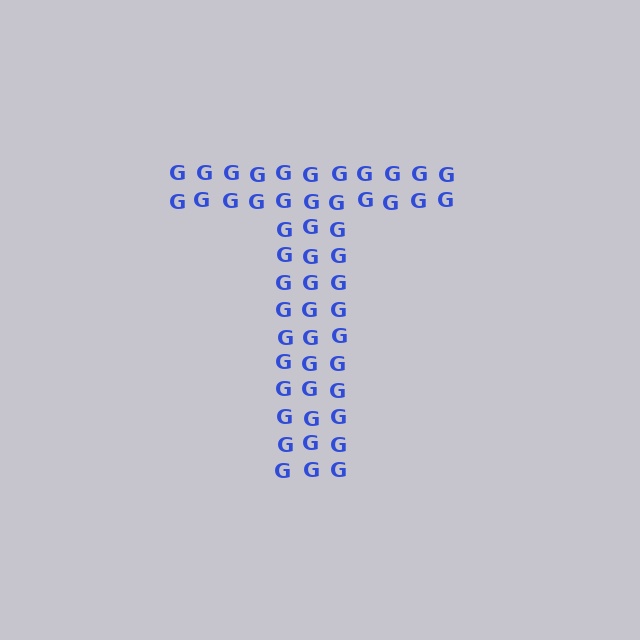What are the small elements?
The small elements are letter G's.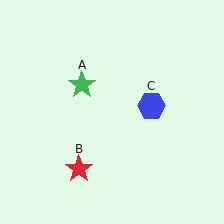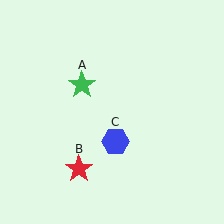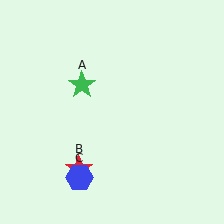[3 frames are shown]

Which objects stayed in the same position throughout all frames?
Green star (object A) and red star (object B) remained stationary.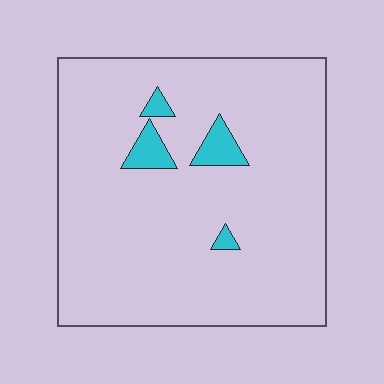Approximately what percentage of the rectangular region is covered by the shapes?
Approximately 5%.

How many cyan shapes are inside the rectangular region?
4.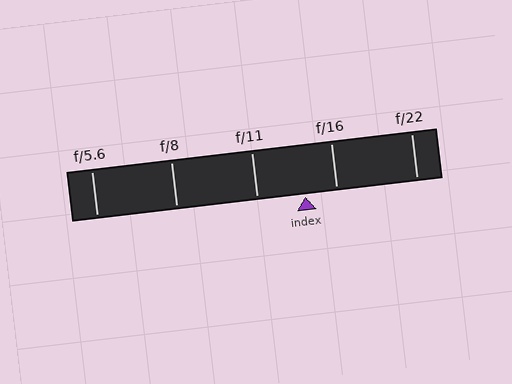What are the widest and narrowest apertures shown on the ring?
The widest aperture shown is f/5.6 and the narrowest is f/22.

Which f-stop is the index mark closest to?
The index mark is closest to f/16.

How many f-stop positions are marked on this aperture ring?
There are 5 f-stop positions marked.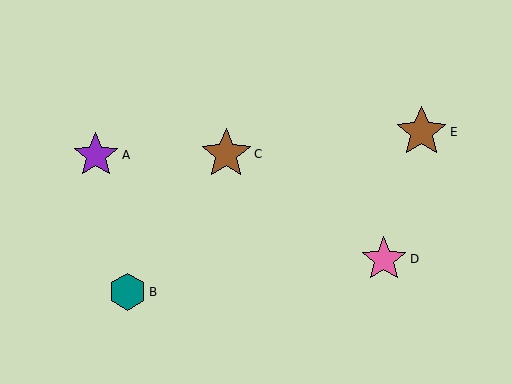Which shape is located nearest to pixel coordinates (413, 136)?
The brown star (labeled E) at (421, 132) is nearest to that location.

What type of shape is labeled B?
Shape B is a teal hexagon.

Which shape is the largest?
The brown star (labeled C) is the largest.